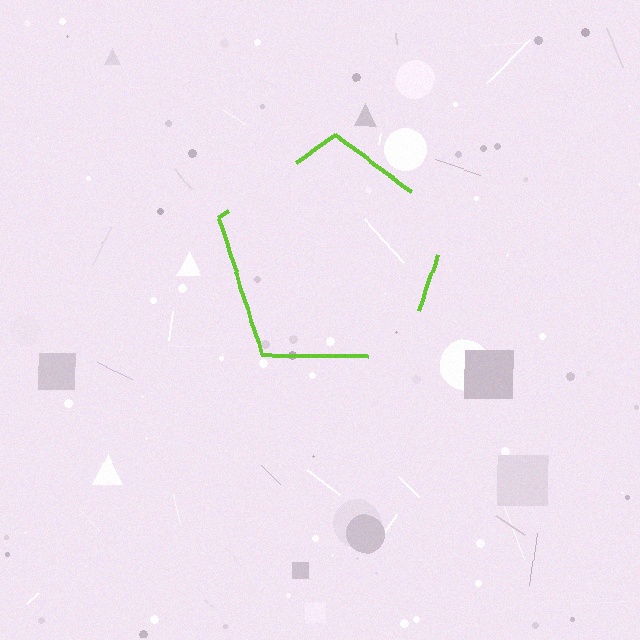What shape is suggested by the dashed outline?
The dashed outline suggests a pentagon.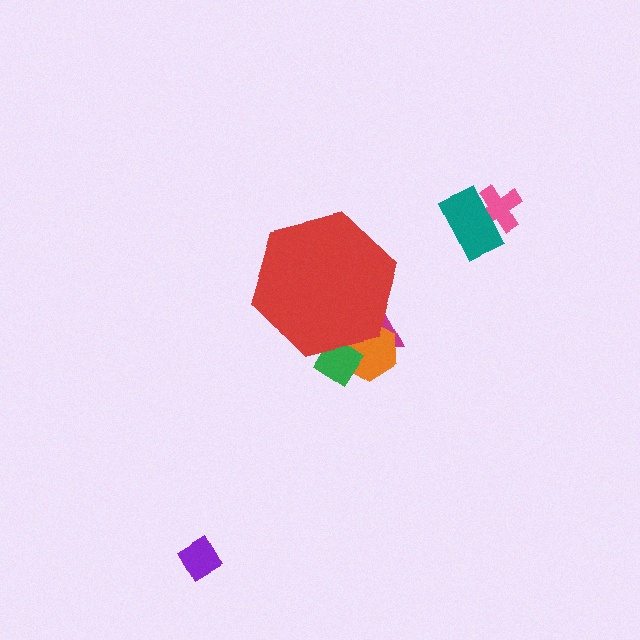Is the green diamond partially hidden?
Yes, the green diamond is partially hidden behind the red hexagon.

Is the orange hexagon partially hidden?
Yes, the orange hexagon is partially hidden behind the red hexagon.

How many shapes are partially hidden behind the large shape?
3 shapes are partially hidden.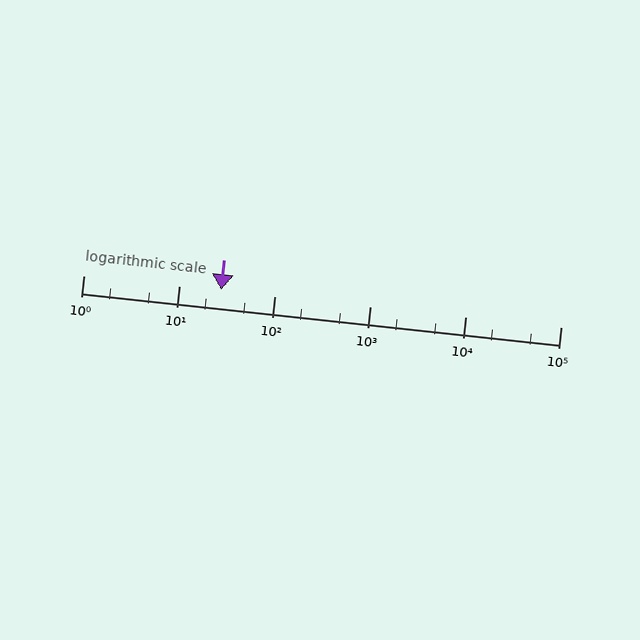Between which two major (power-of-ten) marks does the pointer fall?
The pointer is between 10 and 100.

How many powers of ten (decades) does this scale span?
The scale spans 5 decades, from 1 to 100000.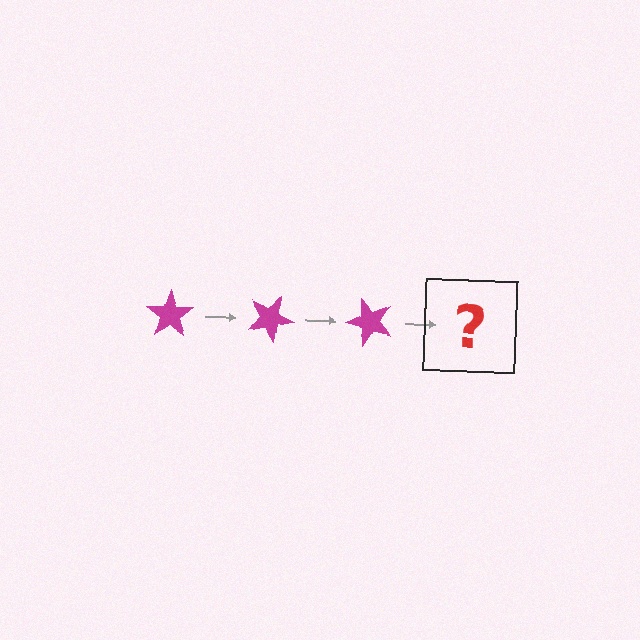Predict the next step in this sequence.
The next step is a magenta star rotated 75 degrees.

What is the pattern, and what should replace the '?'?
The pattern is that the star rotates 25 degrees each step. The '?' should be a magenta star rotated 75 degrees.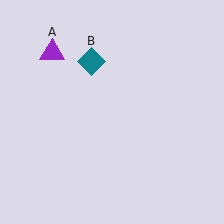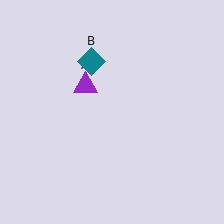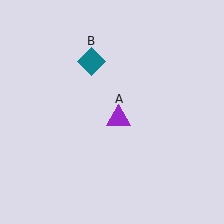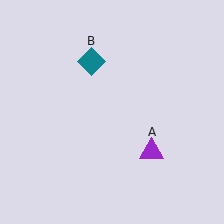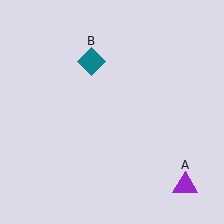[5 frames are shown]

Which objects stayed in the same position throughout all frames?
Teal diamond (object B) remained stationary.